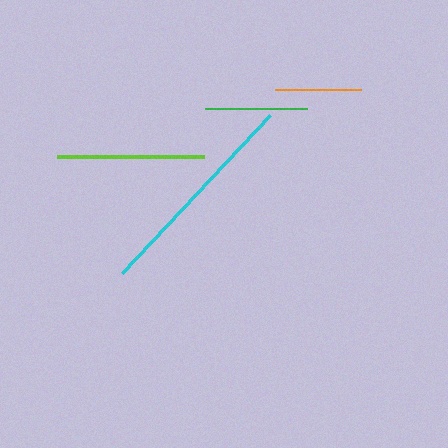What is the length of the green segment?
The green segment is approximately 102 pixels long.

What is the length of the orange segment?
The orange segment is approximately 86 pixels long.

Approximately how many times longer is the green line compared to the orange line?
The green line is approximately 1.2 times the length of the orange line.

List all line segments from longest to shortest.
From longest to shortest: cyan, lime, green, orange.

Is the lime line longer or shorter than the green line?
The lime line is longer than the green line.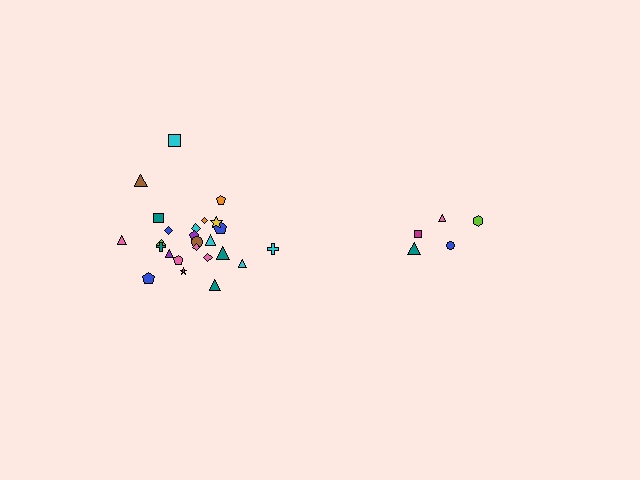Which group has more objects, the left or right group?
The left group.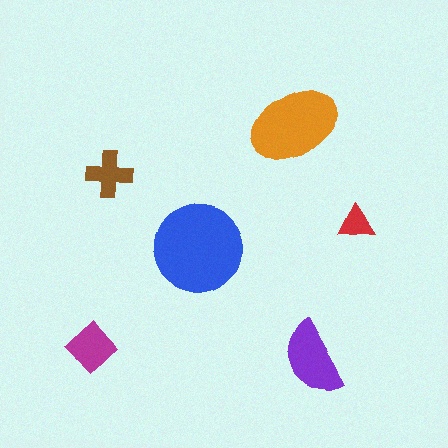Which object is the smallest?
The red triangle.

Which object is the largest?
The blue circle.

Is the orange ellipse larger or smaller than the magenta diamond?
Larger.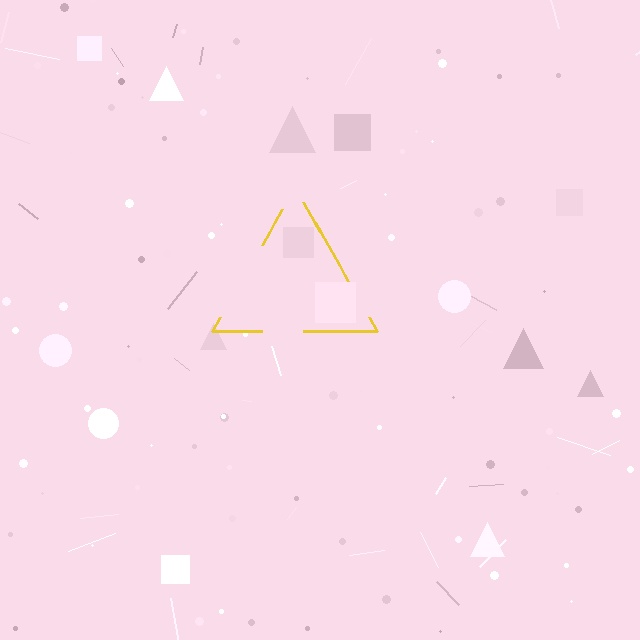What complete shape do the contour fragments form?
The contour fragments form a triangle.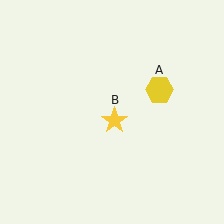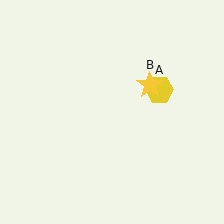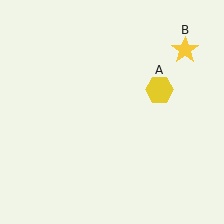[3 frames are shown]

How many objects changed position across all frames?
1 object changed position: yellow star (object B).